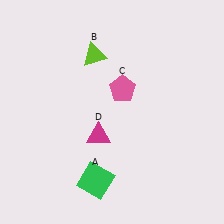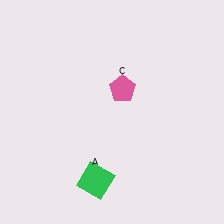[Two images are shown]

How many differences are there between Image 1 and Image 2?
There are 2 differences between the two images.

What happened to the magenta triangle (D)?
The magenta triangle (D) was removed in Image 2. It was in the bottom-left area of Image 1.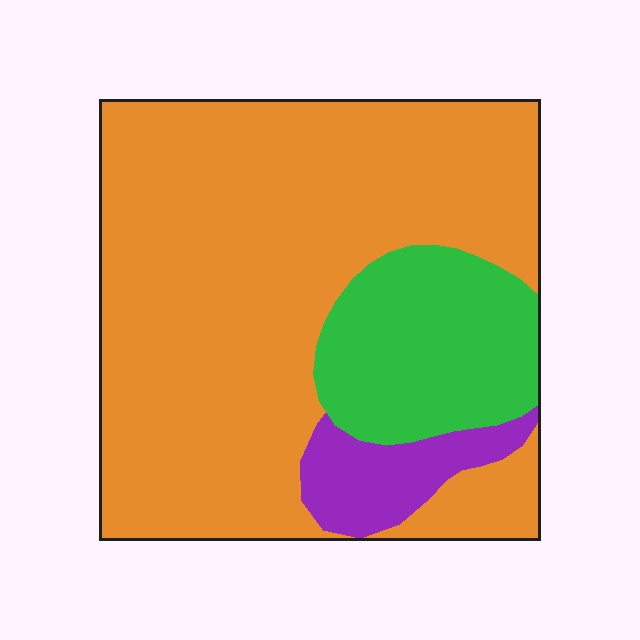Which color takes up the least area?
Purple, at roughly 10%.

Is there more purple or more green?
Green.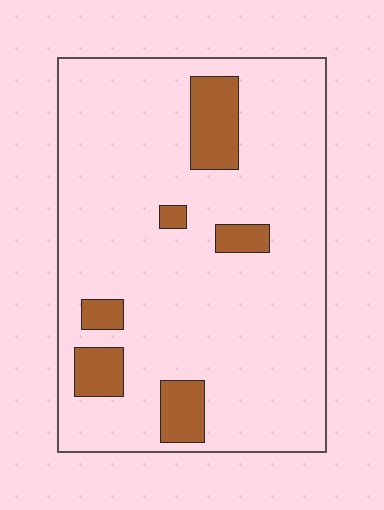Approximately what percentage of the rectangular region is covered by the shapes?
Approximately 15%.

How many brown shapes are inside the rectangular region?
6.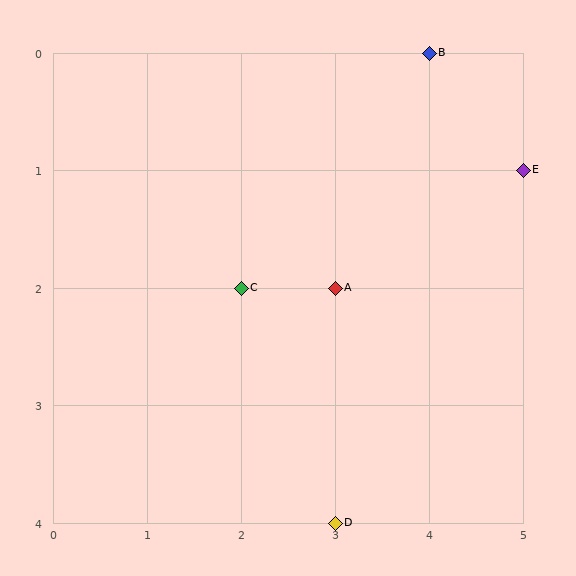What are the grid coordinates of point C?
Point C is at grid coordinates (2, 2).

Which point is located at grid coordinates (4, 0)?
Point B is at (4, 0).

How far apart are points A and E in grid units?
Points A and E are 2 columns and 1 row apart (about 2.2 grid units diagonally).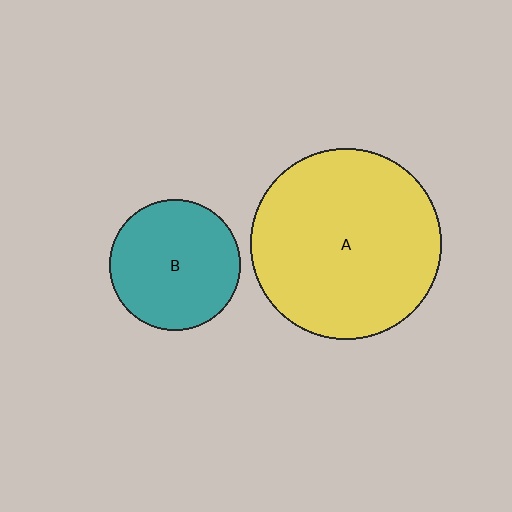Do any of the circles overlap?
No, none of the circles overlap.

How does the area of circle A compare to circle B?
Approximately 2.1 times.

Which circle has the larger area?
Circle A (yellow).